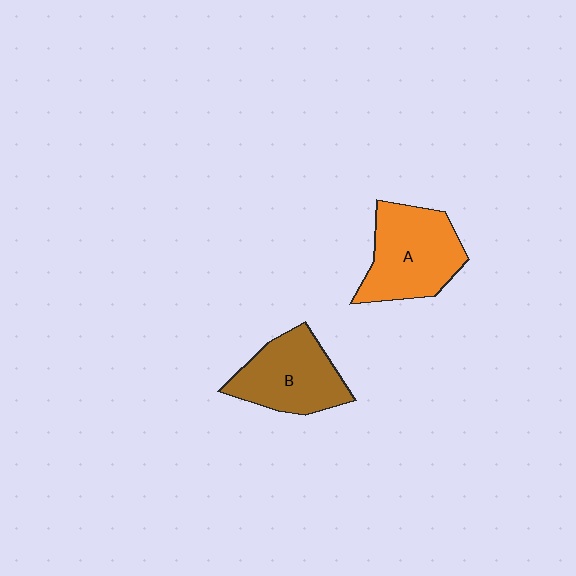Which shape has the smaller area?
Shape B (brown).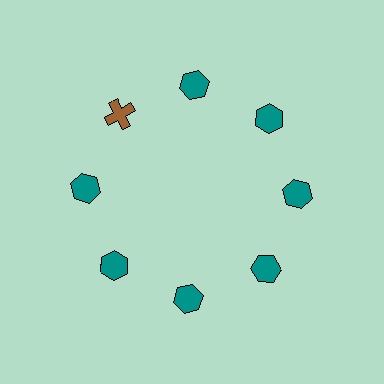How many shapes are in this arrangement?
There are 8 shapes arranged in a ring pattern.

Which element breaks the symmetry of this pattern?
The brown cross at roughly the 10 o'clock position breaks the symmetry. All other shapes are teal hexagons.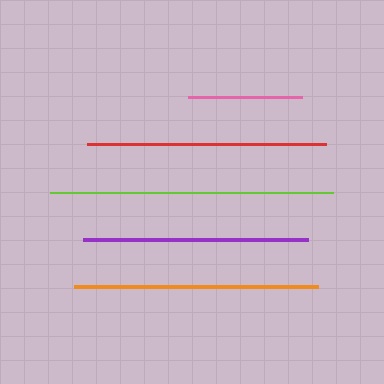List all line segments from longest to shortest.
From longest to shortest: lime, orange, red, purple, pink.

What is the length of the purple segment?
The purple segment is approximately 225 pixels long.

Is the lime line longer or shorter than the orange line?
The lime line is longer than the orange line.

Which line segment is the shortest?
The pink line is the shortest at approximately 114 pixels.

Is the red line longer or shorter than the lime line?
The lime line is longer than the red line.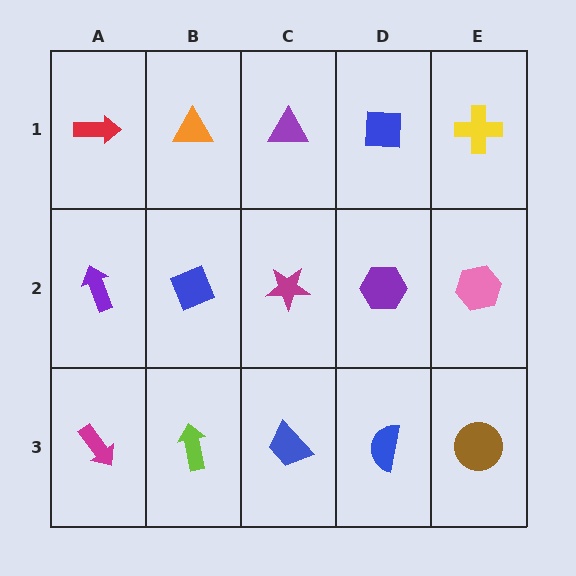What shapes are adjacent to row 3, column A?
A purple arrow (row 2, column A), a lime arrow (row 3, column B).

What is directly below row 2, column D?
A blue semicircle.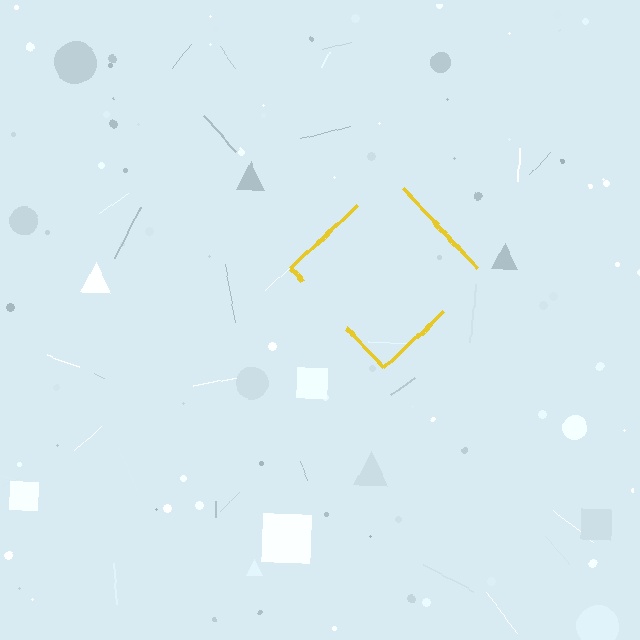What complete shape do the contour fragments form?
The contour fragments form a diamond.